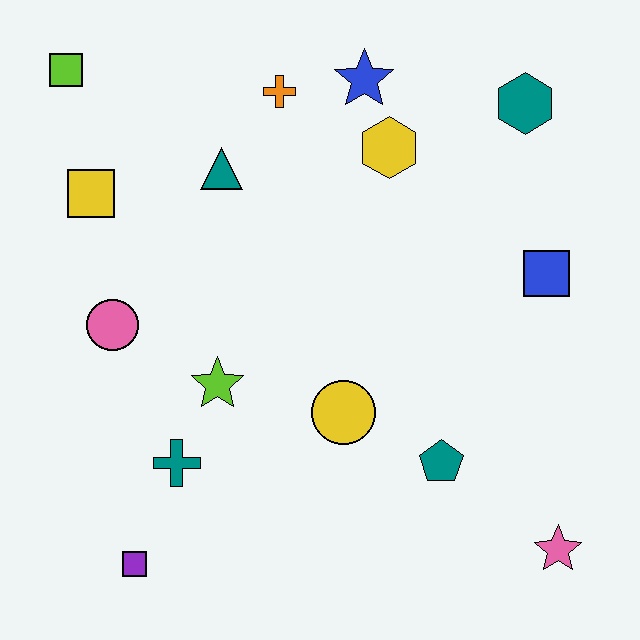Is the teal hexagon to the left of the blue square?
Yes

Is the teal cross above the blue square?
No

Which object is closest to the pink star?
The teal pentagon is closest to the pink star.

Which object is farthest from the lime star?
The teal hexagon is farthest from the lime star.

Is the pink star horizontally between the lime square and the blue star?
No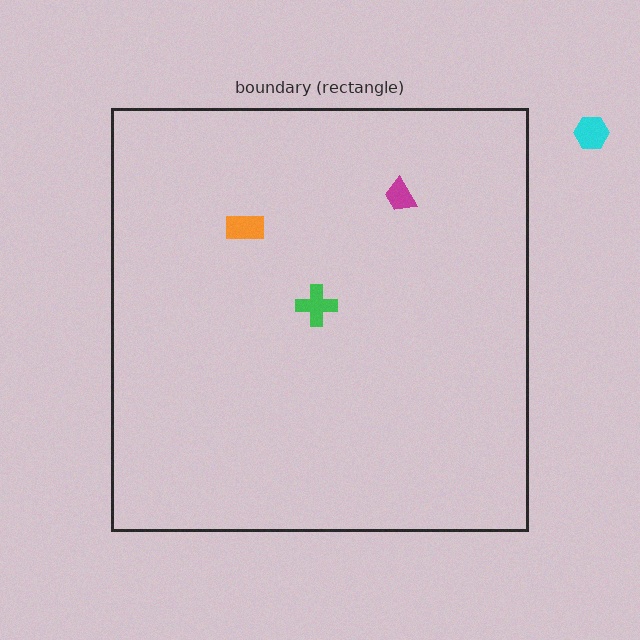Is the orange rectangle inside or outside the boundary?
Inside.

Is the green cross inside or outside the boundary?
Inside.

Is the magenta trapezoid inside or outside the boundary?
Inside.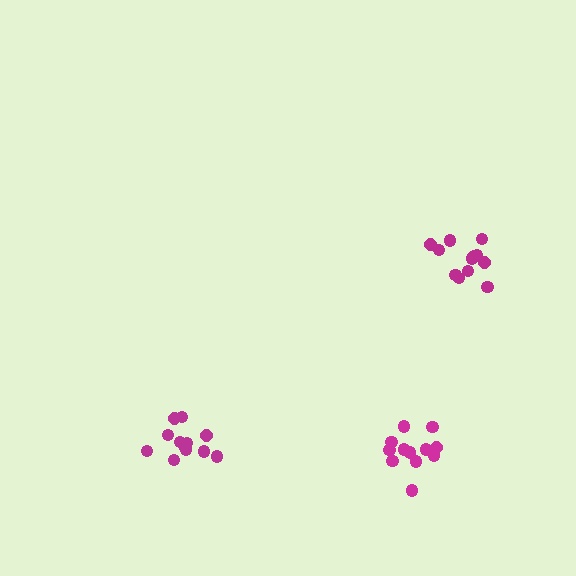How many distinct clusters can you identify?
There are 3 distinct clusters.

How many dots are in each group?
Group 1: 12 dots, Group 2: 12 dots, Group 3: 12 dots (36 total).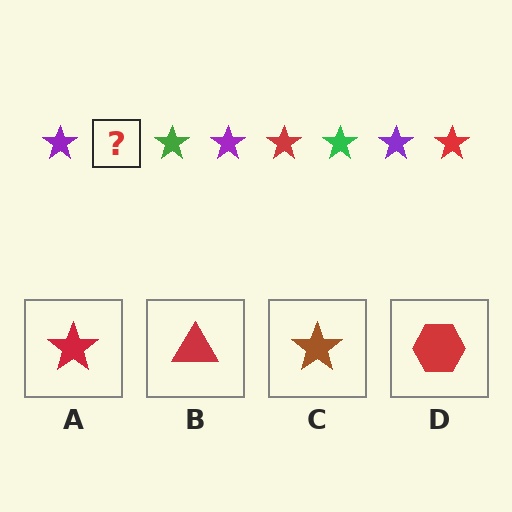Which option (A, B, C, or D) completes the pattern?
A.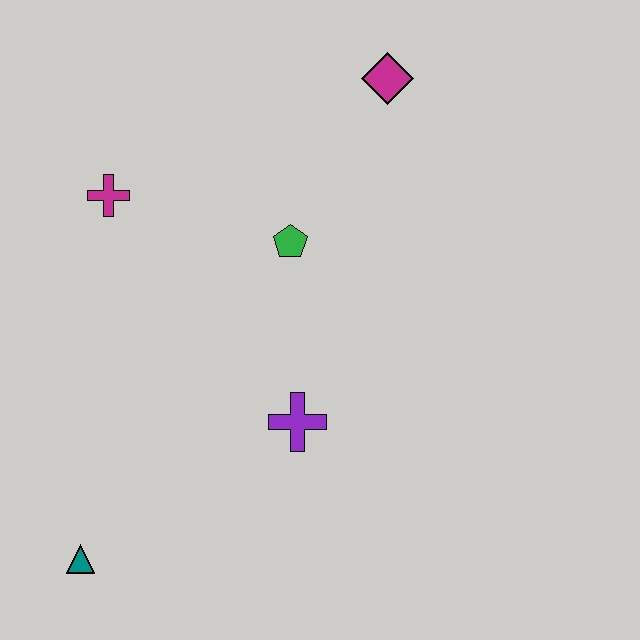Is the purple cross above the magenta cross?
No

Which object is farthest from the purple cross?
The magenta diamond is farthest from the purple cross.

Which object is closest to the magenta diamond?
The green pentagon is closest to the magenta diamond.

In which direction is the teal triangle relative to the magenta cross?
The teal triangle is below the magenta cross.